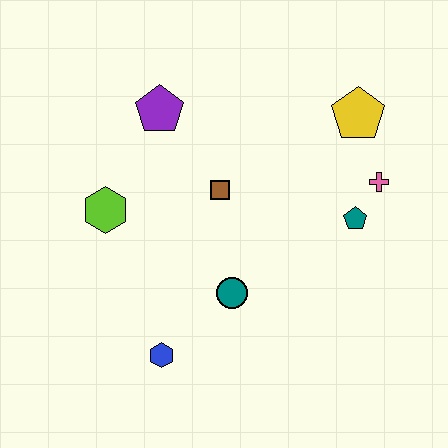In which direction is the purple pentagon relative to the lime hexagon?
The purple pentagon is above the lime hexagon.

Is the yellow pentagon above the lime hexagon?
Yes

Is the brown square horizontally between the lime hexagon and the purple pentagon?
No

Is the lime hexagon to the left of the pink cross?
Yes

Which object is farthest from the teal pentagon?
The lime hexagon is farthest from the teal pentagon.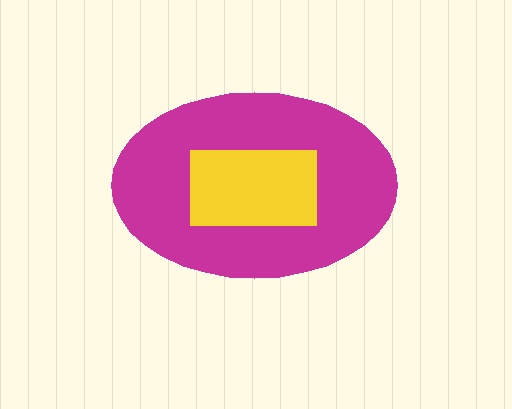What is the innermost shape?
The yellow rectangle.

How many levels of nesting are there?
2.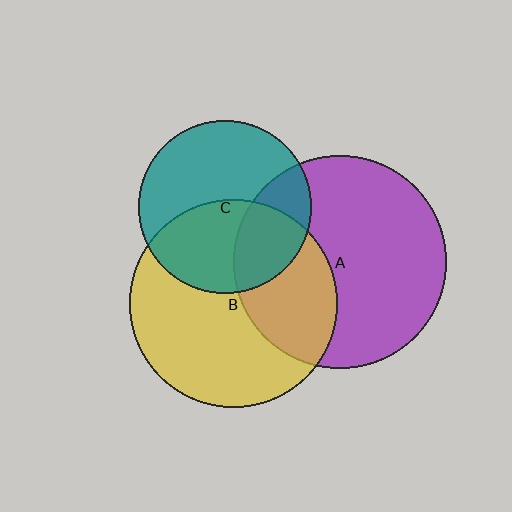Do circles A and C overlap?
Yes.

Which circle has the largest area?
Circle A (purple).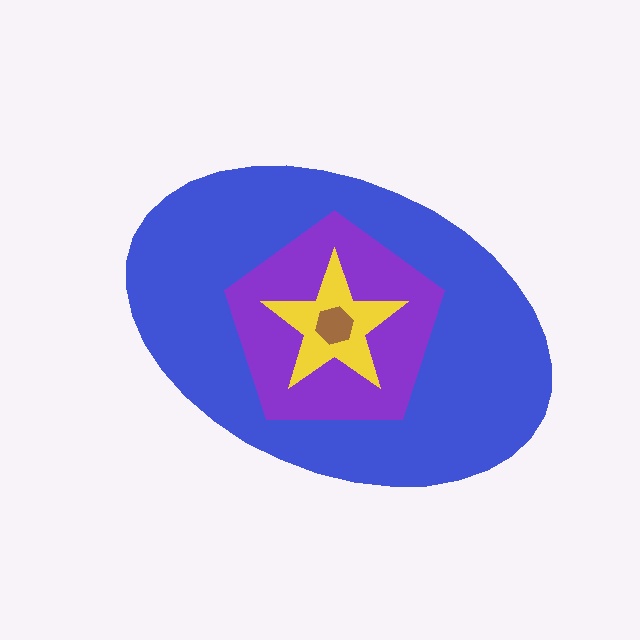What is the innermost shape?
The brown hexagon.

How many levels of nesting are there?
4.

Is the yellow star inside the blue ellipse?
Yes.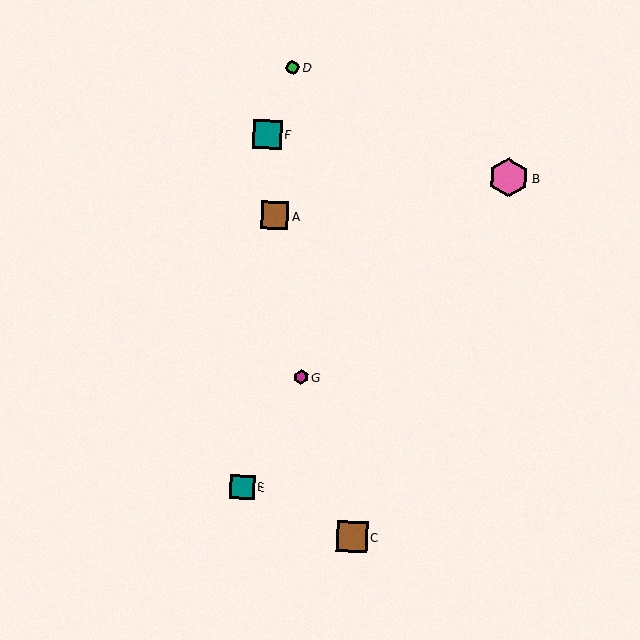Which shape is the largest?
The pink hexagon (labeled B) is the largest.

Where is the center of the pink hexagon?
The center of the pink hexagon is at (509, 177).